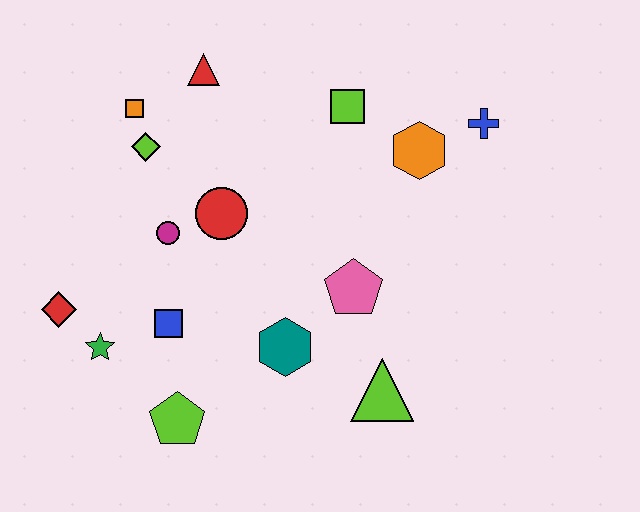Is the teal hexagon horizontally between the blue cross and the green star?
Yes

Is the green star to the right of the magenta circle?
No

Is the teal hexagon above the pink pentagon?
No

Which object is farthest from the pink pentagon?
The red diamond is farthest from the pink pentagon.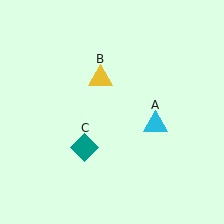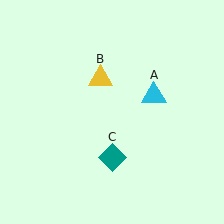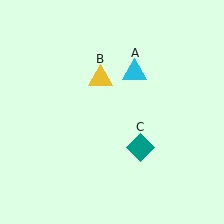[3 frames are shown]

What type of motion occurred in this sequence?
The cyan triangle (object A), teal diamond (object C) rotated counterclockwise around the center of the scene.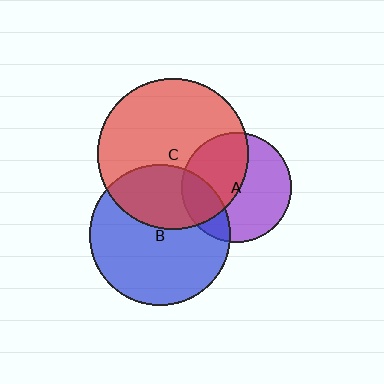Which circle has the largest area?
Circle C (red).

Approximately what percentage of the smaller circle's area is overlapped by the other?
Approximately 20%.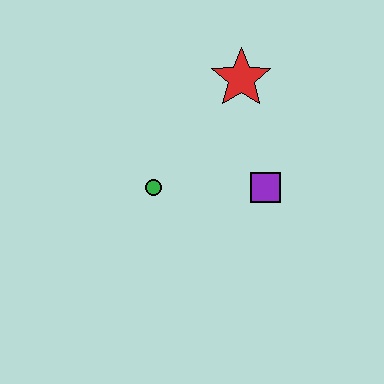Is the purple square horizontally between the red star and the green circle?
No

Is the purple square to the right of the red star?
Yes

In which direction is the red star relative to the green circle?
The red star is above the green circle.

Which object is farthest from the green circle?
The red star is farthest from the green circle.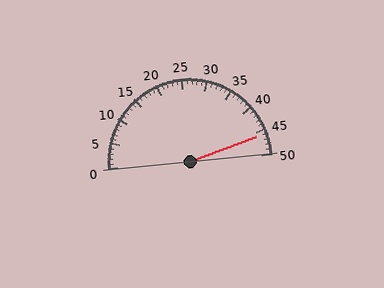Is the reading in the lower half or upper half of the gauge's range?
The reading is in the upper half of the range (0 to 50).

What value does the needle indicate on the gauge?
The needle indicates approximately 46.